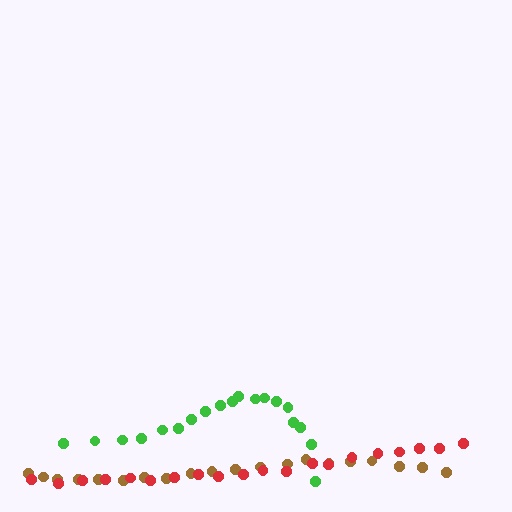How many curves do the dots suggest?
There are 3 distinct paths.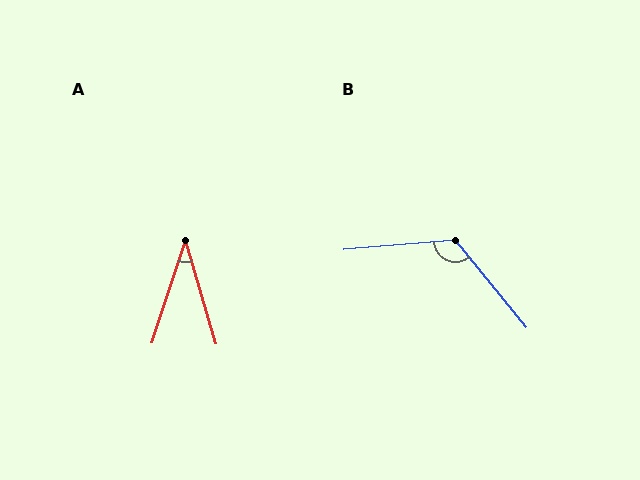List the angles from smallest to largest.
A (34°), B (124°).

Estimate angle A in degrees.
Approximately 34 degrees.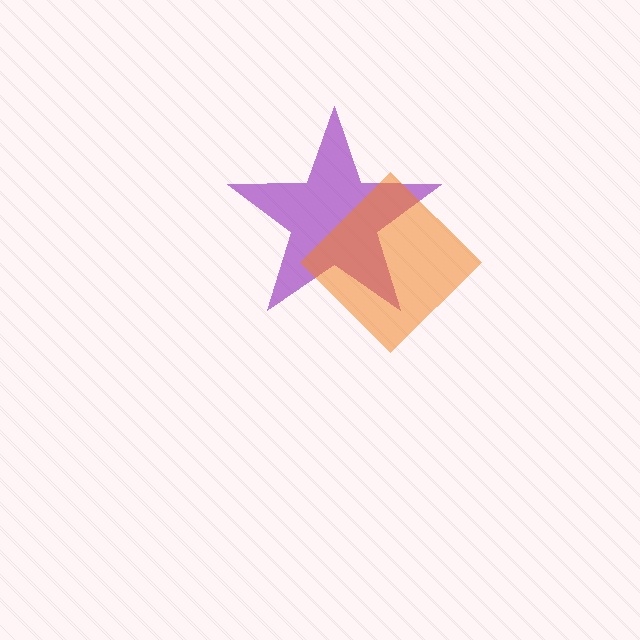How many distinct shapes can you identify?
There are 2 distinct shapes: a purple star, an orange diamond.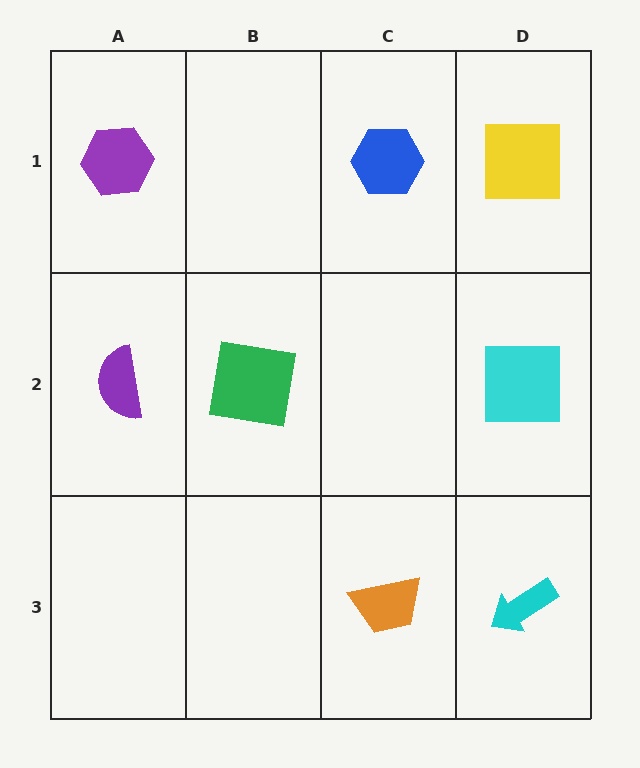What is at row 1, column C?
A blue hexagon.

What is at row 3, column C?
An orange trapezoid.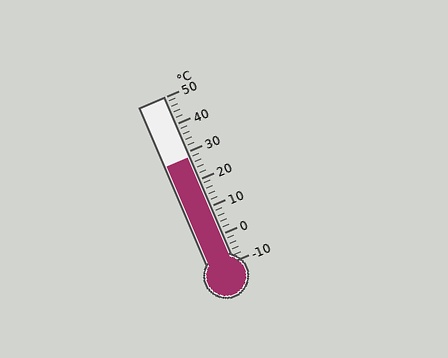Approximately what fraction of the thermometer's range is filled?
The thermometer is filled to approximately 65% of its range.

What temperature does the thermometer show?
The thermometer shows approximately 28°C.